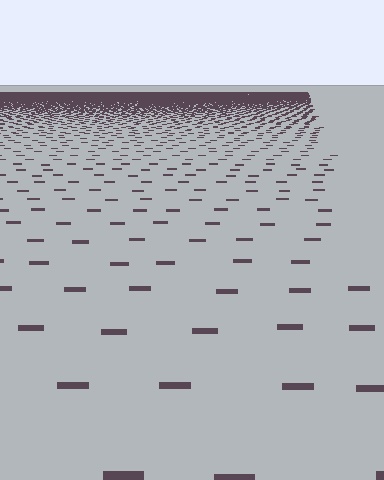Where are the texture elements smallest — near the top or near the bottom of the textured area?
Near the top.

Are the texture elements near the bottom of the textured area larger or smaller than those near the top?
Larger. Near the bottom, elements are closer to the viewer and appear at a bigger on-screen size.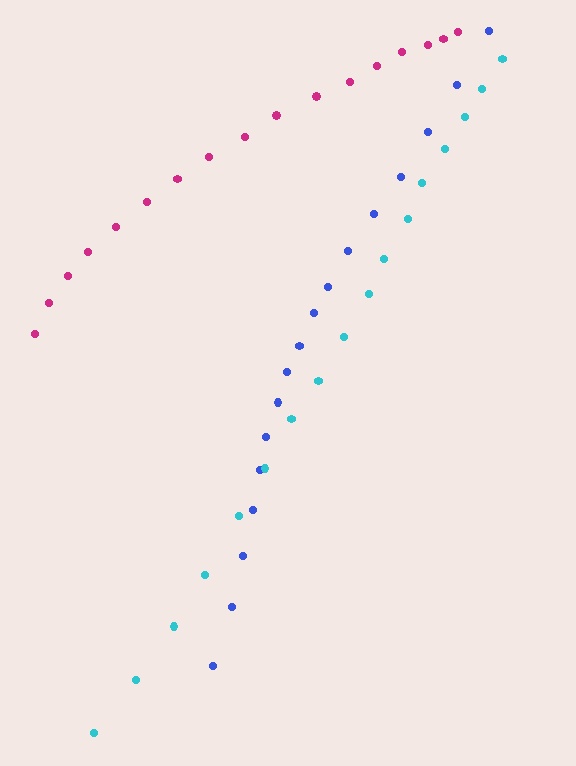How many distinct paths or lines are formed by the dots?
There are 3 distinct paths.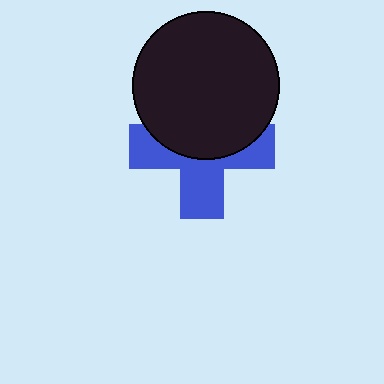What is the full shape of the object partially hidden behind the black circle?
The partially hidden object is a blue cross.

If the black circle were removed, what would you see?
You would see the complete blue cross.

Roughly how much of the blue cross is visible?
About half of it is visible (roughly 51%).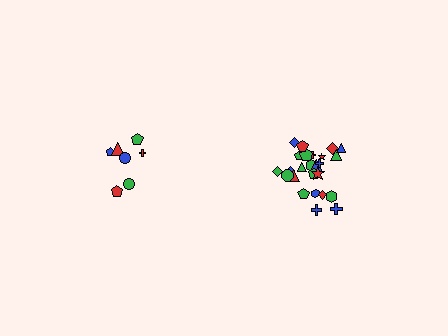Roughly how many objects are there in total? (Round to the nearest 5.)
Roughly 30 objects in total.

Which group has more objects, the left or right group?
The right group.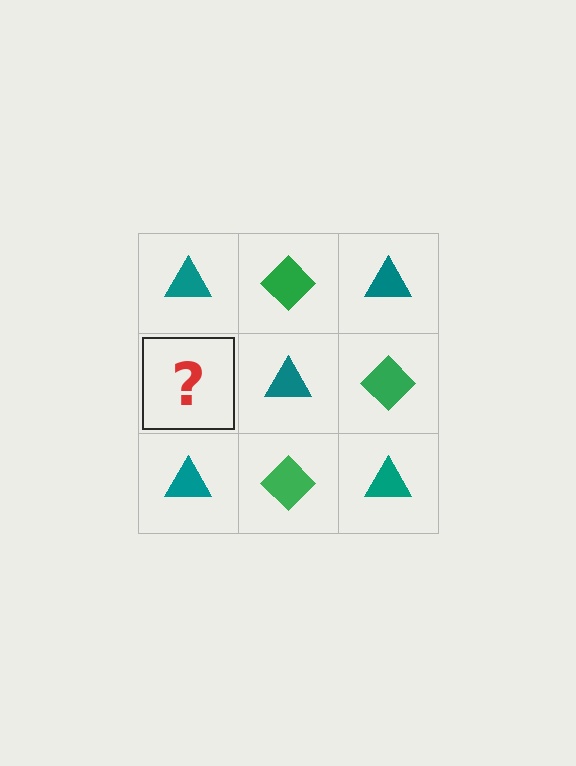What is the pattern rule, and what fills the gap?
The rule is that it alternates teal triangle and green diamond in a checkerboard pattern. The gap should be filled with a green diamond.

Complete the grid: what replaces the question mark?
The question mark should be replaced with a green diamond.